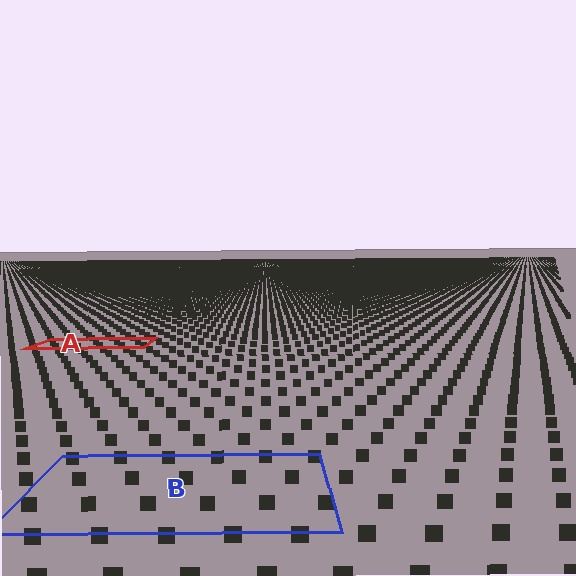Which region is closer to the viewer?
Region B is closer. The texture elements there are larger and more spread out.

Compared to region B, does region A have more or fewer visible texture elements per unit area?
Region A has more texture elements per unit area — they are packed more densely because it is farther away.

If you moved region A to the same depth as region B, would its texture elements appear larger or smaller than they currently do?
They would appear larger. At a closer depth, the same texture elements are projected at a bigger on-screen size.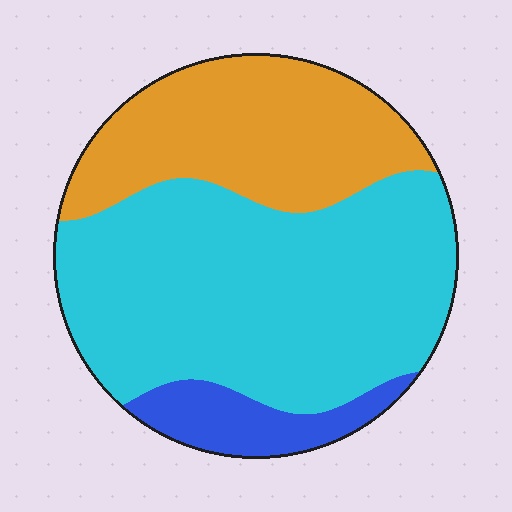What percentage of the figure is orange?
Orange takes up about one third (1/3) of the figure.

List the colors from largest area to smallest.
From largest to smallest: cyan, orange, blue.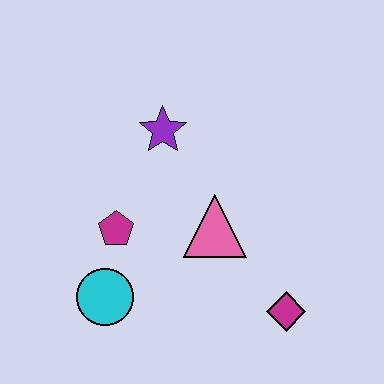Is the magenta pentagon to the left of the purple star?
Yes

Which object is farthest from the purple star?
The magenta diamond is farthest from the purple star.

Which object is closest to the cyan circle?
The magenta pentagon is closest to the cyan circle.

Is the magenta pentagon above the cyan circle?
Yes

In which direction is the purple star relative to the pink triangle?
The purple star is above the pink triangle.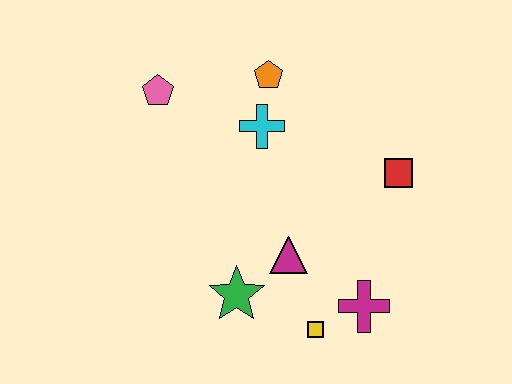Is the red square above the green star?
Yes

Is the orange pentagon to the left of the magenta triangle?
Yes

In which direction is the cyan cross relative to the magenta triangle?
The cyan cross is above the magenta triangle.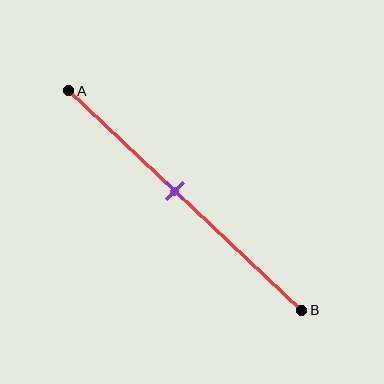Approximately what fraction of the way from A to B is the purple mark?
The purple mark is approximately 45% of the way from A to B.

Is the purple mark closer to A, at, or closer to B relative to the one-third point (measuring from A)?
The purple mark is closer to point B than the one-third point of segment AB.